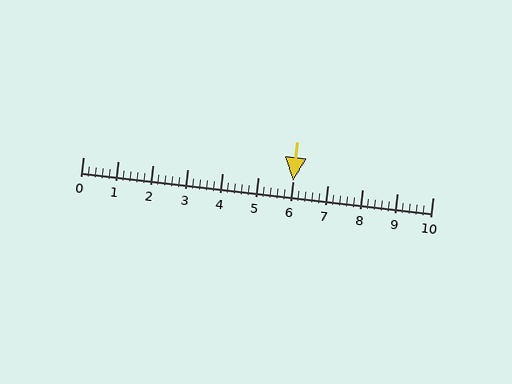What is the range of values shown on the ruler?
The ruler shows values from 0 to 10.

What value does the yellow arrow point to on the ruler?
The yellow arrow points to approximately 6.0.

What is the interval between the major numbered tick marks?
The major tick marks are spaced 1 units apart.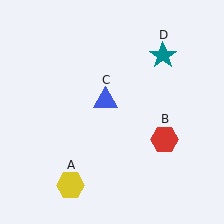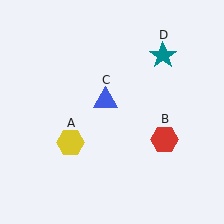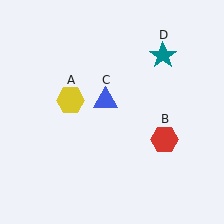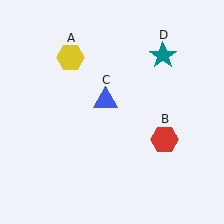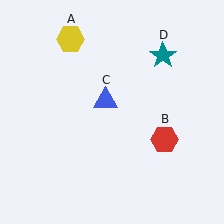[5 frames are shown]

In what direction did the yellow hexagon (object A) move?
The yellow hexagon (object A) moved up.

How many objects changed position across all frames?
1 object changed position: yellow hexagon (object A).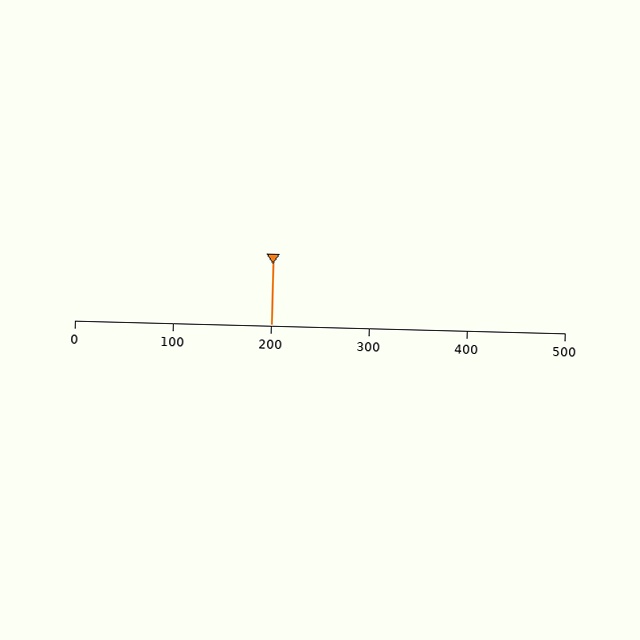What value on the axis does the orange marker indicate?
The marker indicates approximately 200.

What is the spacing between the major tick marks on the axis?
The major ticks are spaced 100 apart.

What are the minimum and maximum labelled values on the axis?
The axis runs from 0 to 500.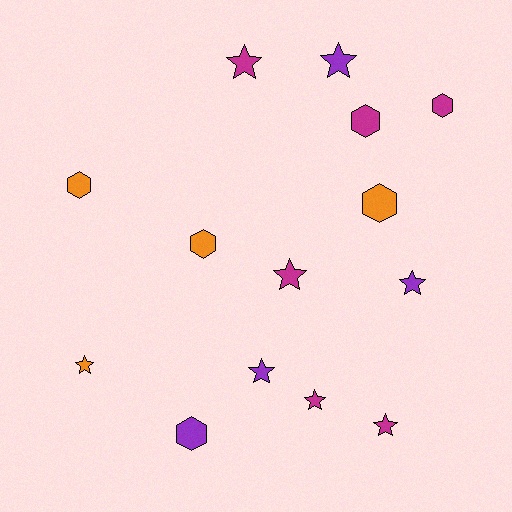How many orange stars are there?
There is 1 orange star.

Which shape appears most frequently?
Star, with 8 objects.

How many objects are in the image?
There are 14 objects.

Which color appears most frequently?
Magenta, with 6 objects.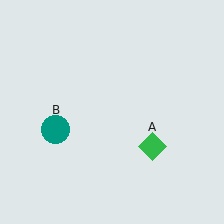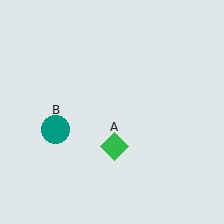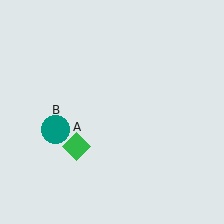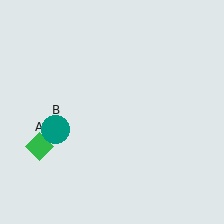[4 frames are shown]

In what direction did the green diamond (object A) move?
The green diamond (object A) moved left.